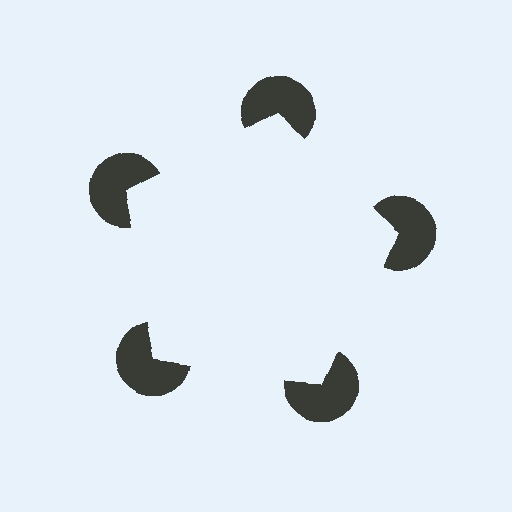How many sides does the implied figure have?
5 sides.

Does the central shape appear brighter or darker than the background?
It typically appears slightly brighter than the background, even though no actual brightness change is drawn.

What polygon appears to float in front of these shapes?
An illusory pentagon — its edges are inferred from the aligned wedge cuts in the pac-man discs, not physically drawn.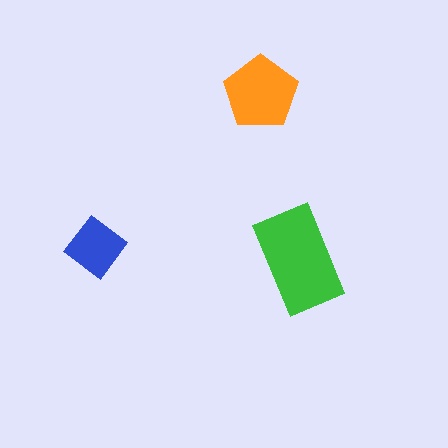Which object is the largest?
The green rectangle.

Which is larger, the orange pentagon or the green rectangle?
The green rectangle.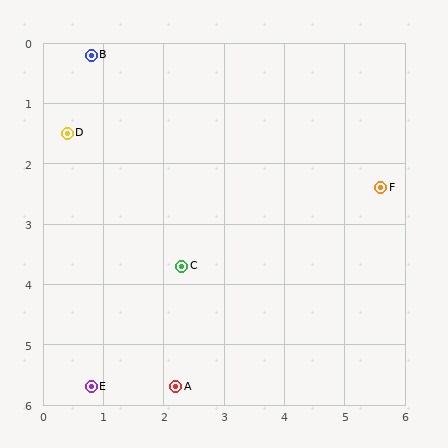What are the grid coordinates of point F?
Point F is at approximately (5.6, 2.4).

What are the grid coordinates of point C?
Point C is at approximately (2.3, 3.7).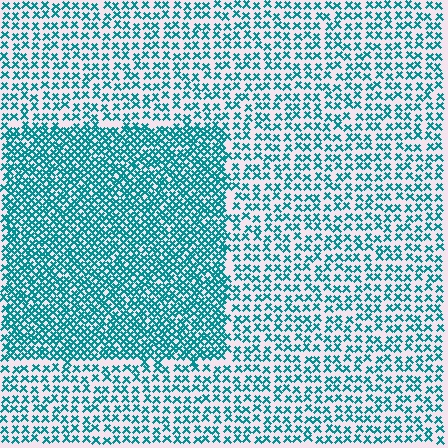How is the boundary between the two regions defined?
The boundary is defined by a change in element density (approximately 2.1x ratio). All elements are the same color, size, and shape.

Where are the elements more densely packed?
The elements are more densely packed inside the rectangle boundary.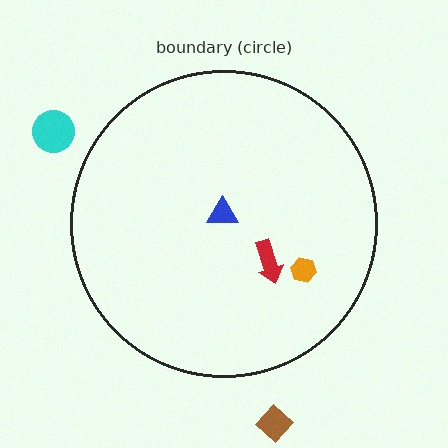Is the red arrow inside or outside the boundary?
Inside.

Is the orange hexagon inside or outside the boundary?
Inside.